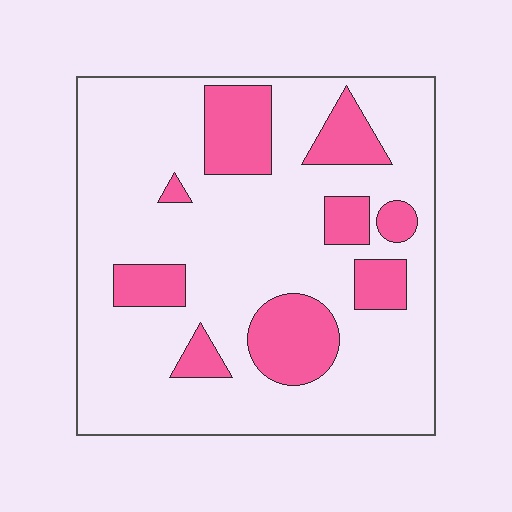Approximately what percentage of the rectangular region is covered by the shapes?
Approximately 20%.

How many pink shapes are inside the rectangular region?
9.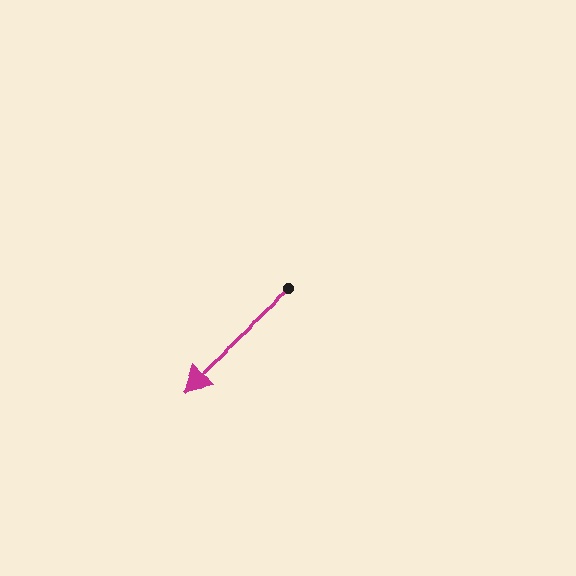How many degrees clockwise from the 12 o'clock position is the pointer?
Approximately 227 degrees.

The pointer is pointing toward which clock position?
Roughly 8 o'clock.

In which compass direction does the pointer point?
Southwest.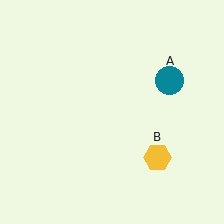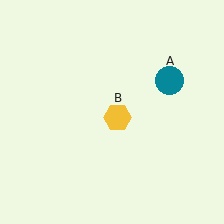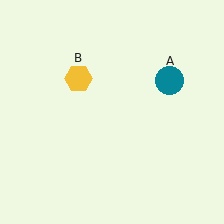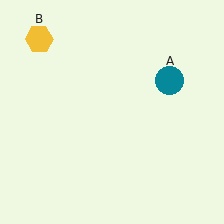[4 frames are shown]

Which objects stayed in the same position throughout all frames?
Teal circle (object A) remained stationary.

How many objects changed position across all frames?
1 object changed position: yellow hexagon (object B).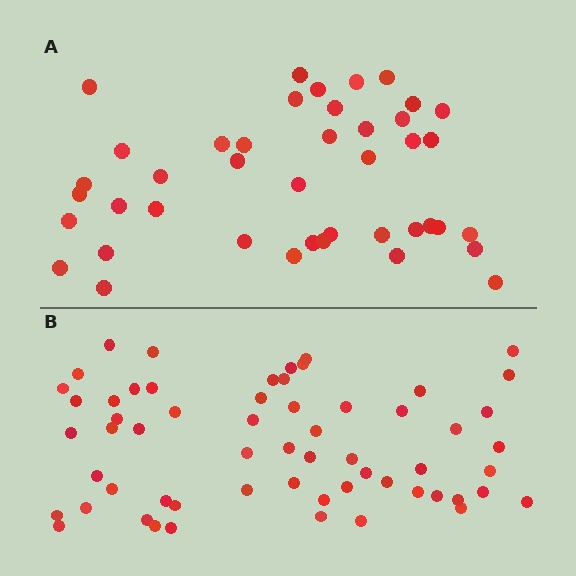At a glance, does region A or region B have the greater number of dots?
Region B (the bottom region) has more dots.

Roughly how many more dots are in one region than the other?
Region B has approximately 20 more dots than region A.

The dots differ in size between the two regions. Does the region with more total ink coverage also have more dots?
No. Region A has more total ink coverage because its dots are larger, but region B actually contains more individual dots. Total area can be misleading — the number of items is what matters here.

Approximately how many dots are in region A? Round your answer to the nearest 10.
About 40 dots. (The exact count is 42, which rounds to 40.)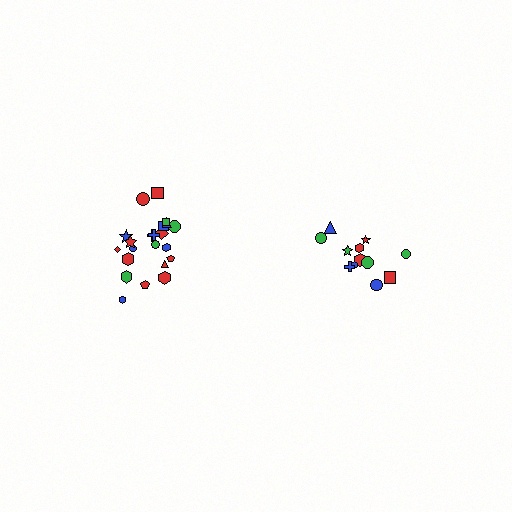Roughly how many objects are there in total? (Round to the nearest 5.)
Roughly 35 objects in total.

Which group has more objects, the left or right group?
The left group.